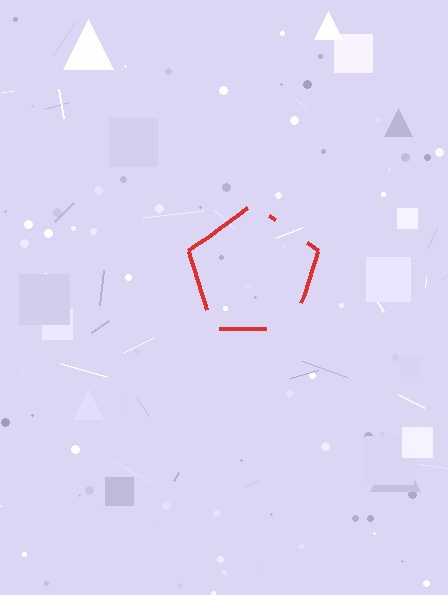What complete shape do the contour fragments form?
The contour fragments form a pentagon.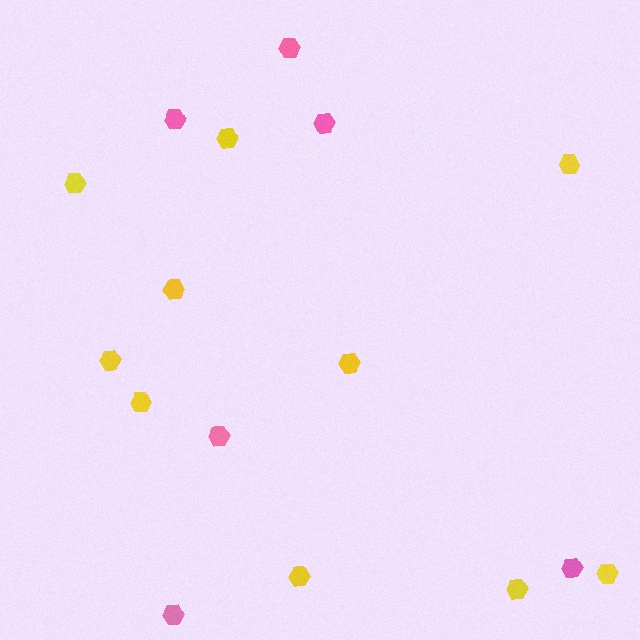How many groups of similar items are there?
There are 2 groups: one group of yellow hexagons (10) and one group of pink hexagons (6).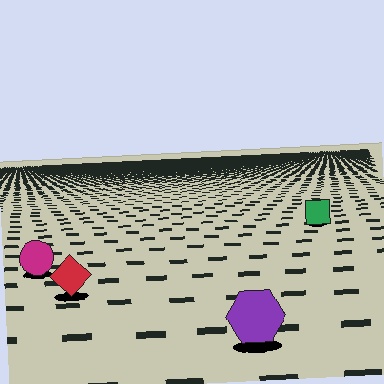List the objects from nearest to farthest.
From nearest to farthest: the purple hexagon, the red diamond, the magenta circle, the green square.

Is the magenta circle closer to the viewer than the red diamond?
No. The red diamond is closer — you can tell from the texture gradient: the ground texture is coarser near it.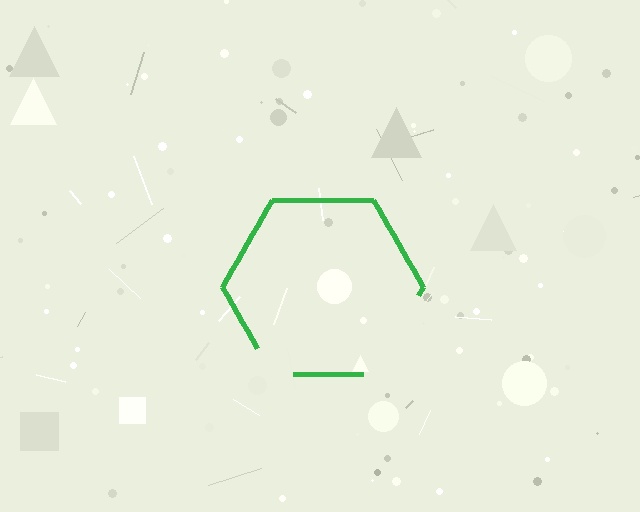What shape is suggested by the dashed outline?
The dashed outline suggests a hexagon.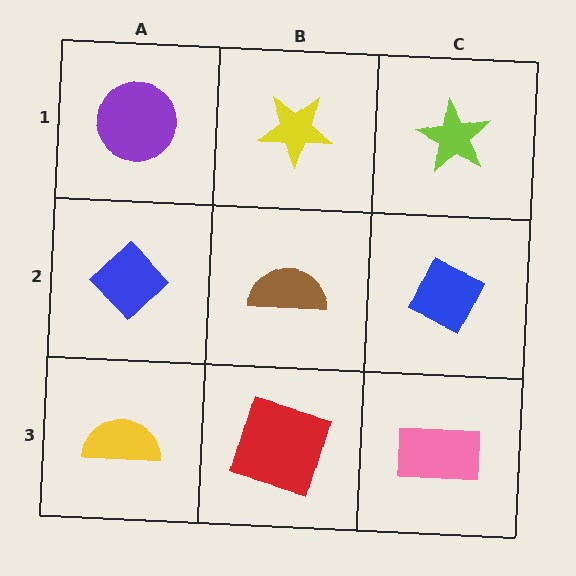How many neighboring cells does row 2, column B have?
4.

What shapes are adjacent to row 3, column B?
A brown semicircle (row 2, column B), a yellow semicircle (row 3, column A), a pink rectangle (row 3, column C).